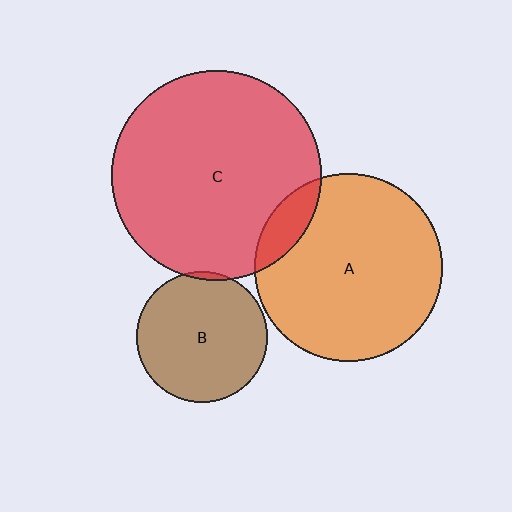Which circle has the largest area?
Circle C (red).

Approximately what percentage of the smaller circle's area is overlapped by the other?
Approximately 10%.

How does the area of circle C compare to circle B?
Approximately 2.6 times.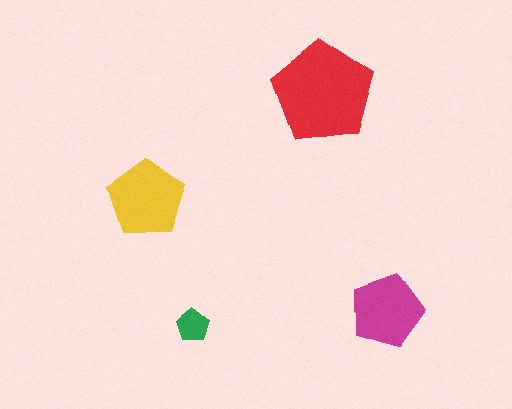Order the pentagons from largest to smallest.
the red one, the yellow one, the magenta one, the green one.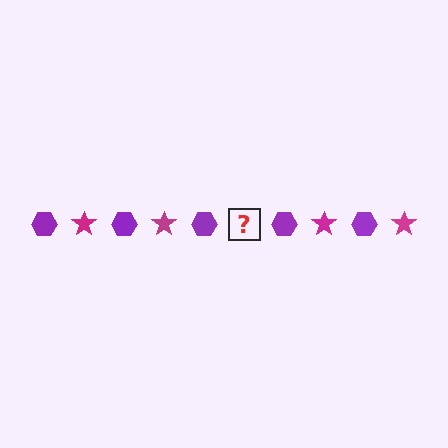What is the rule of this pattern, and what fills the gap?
The rule is that the pattern alternates between purple hexagon and magenta star. The gap should be filled with a magenta star.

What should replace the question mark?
The question mark should be replaced with a magenta star.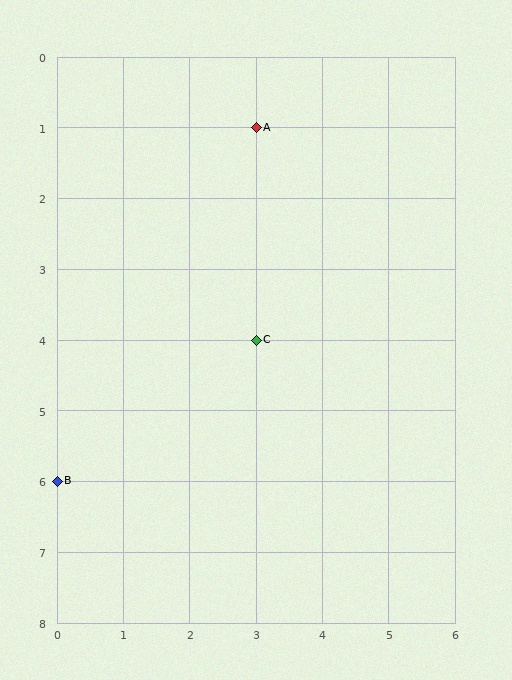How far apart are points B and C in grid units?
Points B and C are 3 columns and 2 rows apart (about 3.6 grid units diagonally).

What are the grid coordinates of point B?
Point B is at grid coordinates (0, 6).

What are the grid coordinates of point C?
Point C is at grid coordinates (3, 4).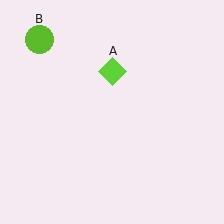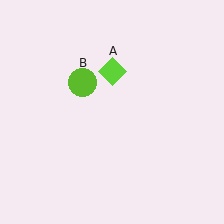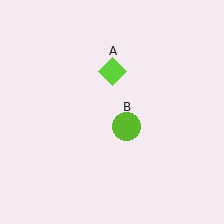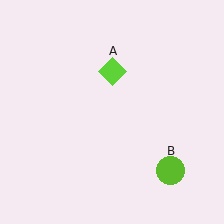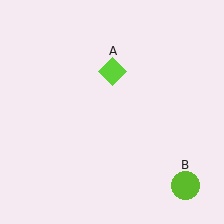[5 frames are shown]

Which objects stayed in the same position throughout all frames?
Lime diamond (object A) remained stationary.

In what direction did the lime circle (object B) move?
The lime circle (object B) moved down and to the right.